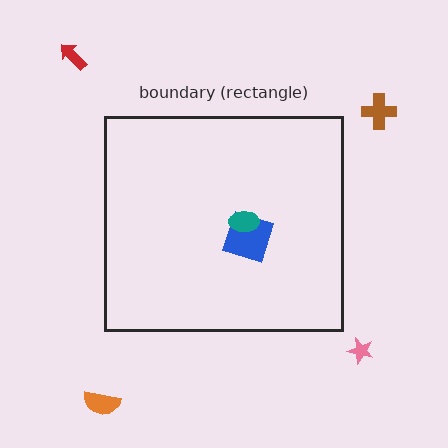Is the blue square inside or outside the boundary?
Inside.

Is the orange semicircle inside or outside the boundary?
Outside.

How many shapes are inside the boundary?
2 inside, 4 outside.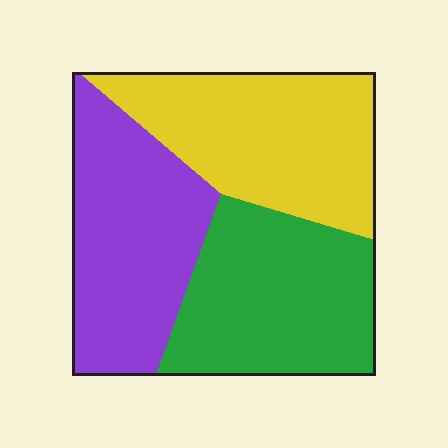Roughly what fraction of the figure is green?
Green covers 33% of the figure.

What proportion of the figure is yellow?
Yellow takes up between a quarter and a half of the figure.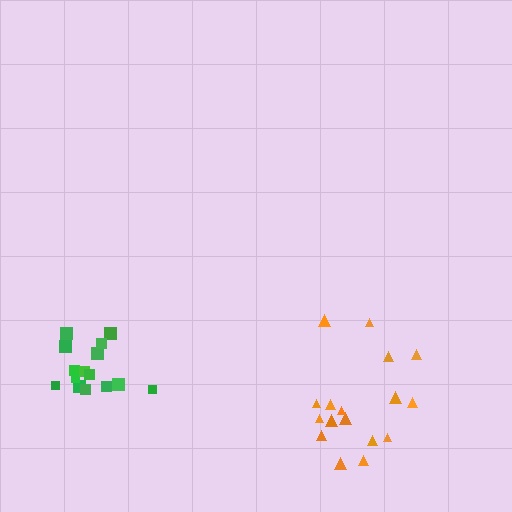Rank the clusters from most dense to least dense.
green, orange.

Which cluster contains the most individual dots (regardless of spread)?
Orange (17).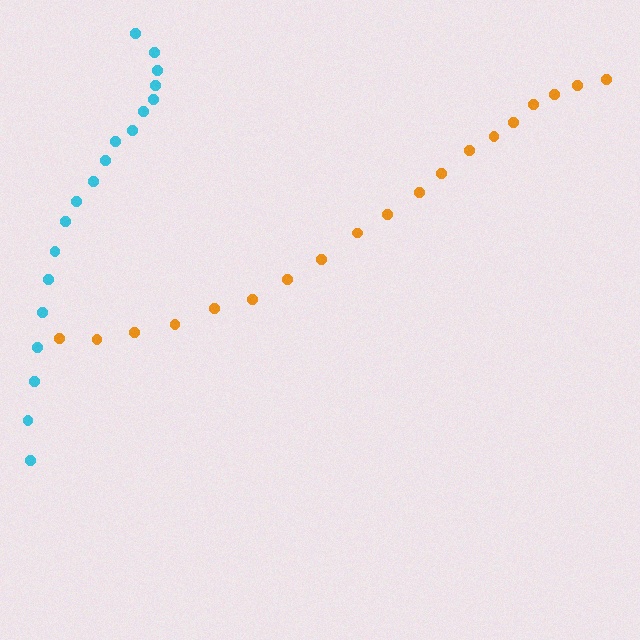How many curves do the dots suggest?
There are 2 distinct paths.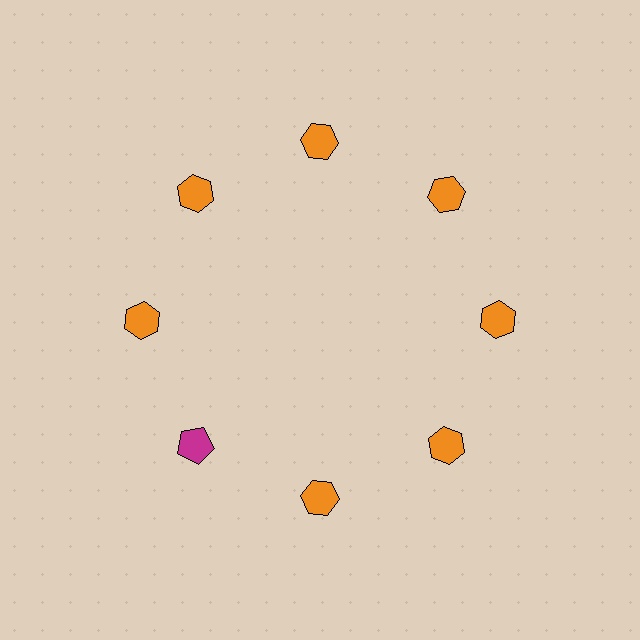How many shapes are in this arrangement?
There are 8 shapes arranged in a ring pattern.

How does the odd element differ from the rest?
It differs in both color (magenta instead of orange) and shape (pentagon instead of hexagon).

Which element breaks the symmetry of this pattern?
The magenta pentagon at roughly the 8 o'clock position breaks the symmetry. All other shapes are orange hexagons.